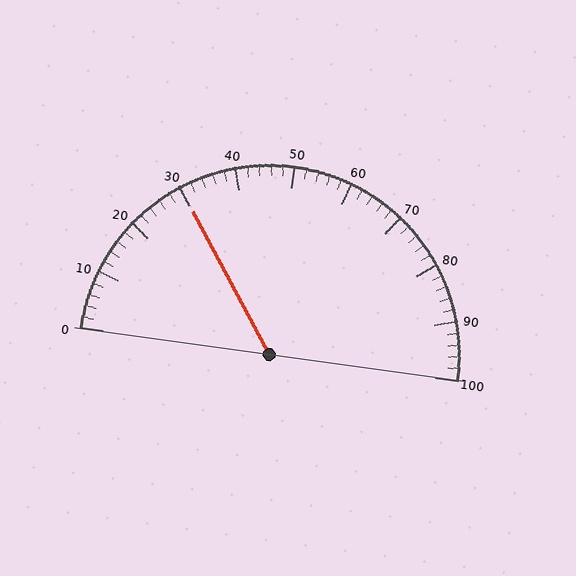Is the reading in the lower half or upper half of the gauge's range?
The reading is in the lower half of the range (0 to 100).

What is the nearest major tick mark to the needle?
The nearest major tick mark is 30.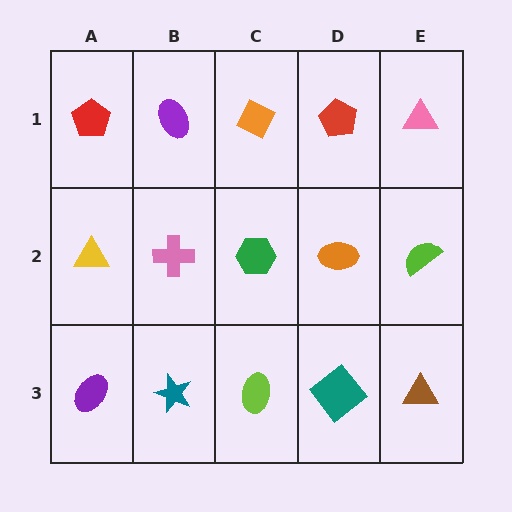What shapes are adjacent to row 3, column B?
A pink cross (row 2, column B), a purple ellipse (row 3, column A), a lime ellipse (row 3, column C).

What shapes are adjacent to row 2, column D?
A red pentagon (row 1, column D), a teal diamond (row 3, column D), a green hexagon (row 2, column C), a lime semicircle (row 2, column E).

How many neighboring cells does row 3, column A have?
2.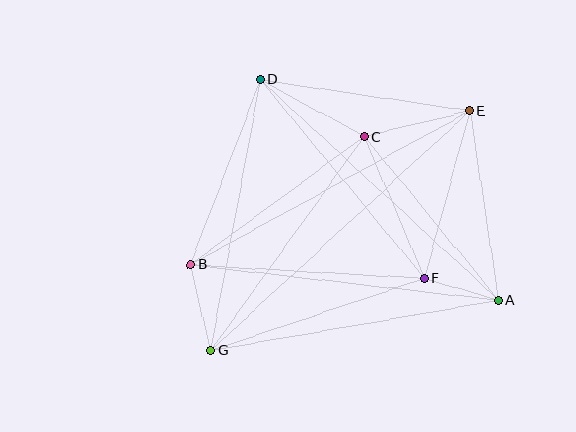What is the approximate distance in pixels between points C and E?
The distance between C and E is approximately 109 pixels.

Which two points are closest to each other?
Points A and F are closest to each other.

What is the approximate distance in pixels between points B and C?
The distance between B and C is approximately 215 pixels.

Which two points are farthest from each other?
Points E and G are farthest from each other.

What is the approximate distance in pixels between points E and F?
The distance between E and F is approximately 173 pixels.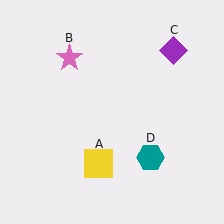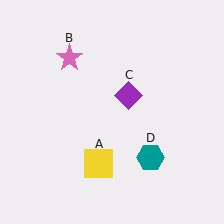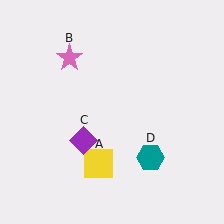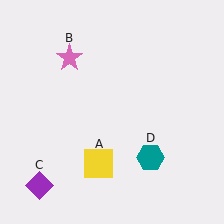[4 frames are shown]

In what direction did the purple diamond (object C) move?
The purple diamond (object C) moved down and to the left.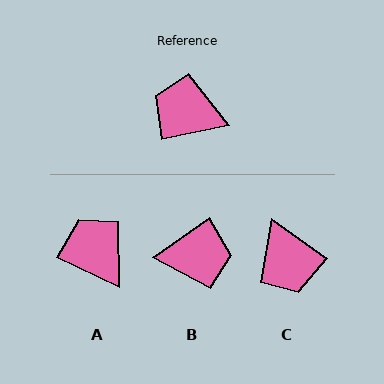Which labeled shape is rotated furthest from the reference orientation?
B, about 157 degrees away.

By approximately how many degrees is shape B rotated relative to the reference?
Approximately 157 degrees clockwise.